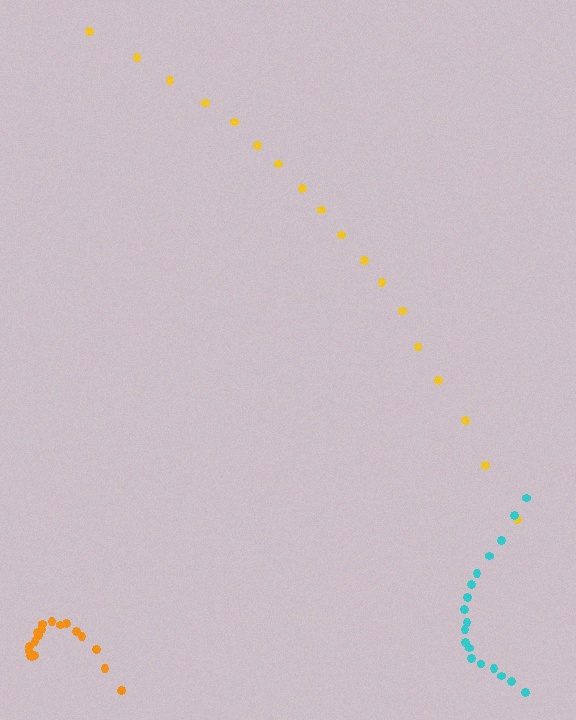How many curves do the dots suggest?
There are 3 distinct paths.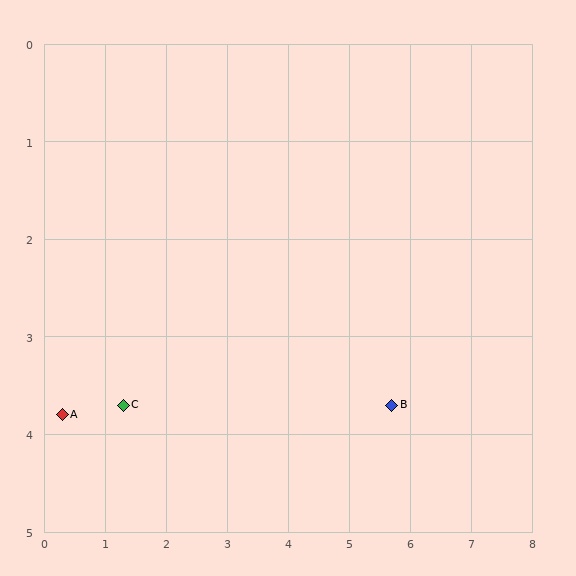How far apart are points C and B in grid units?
Points C and B are about 4.4 grid units apart.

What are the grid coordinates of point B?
Point B is at approximately (5.7, 3.7).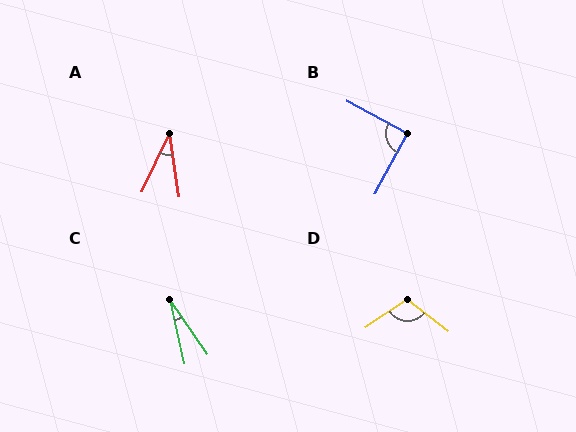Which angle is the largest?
D, at approximately 108 degrees.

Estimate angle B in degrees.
Approximately 90 degrees.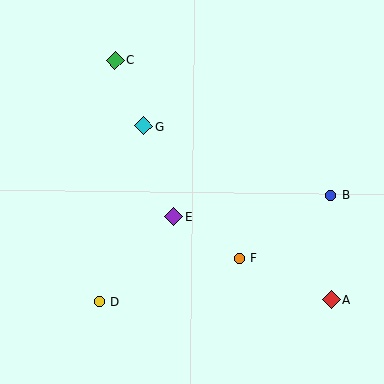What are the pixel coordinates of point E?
Point E is at (173, 217).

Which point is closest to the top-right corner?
Point B is closest to the top-right corner.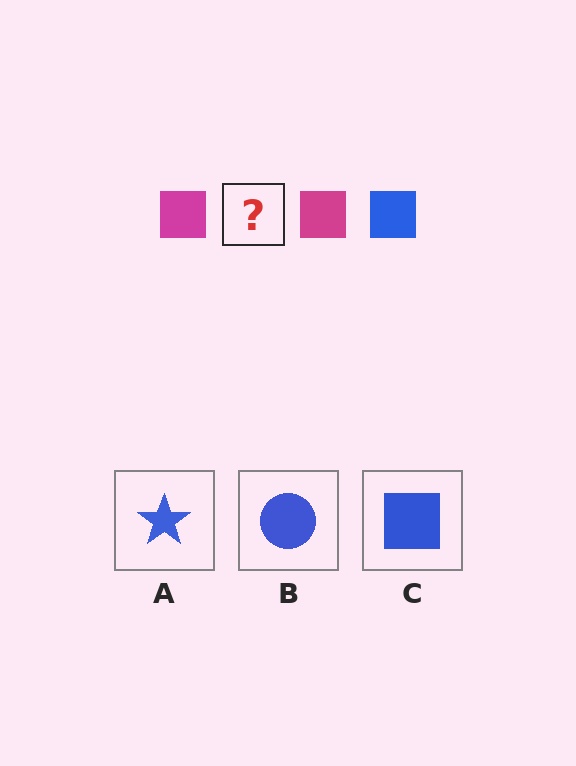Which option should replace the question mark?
Option C.